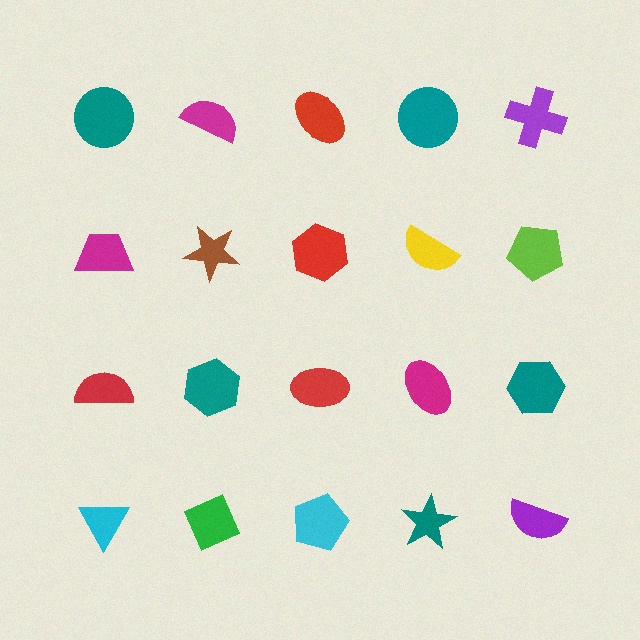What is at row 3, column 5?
A teal hexagon.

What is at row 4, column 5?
A purple semicircle.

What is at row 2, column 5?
A lime pentagon.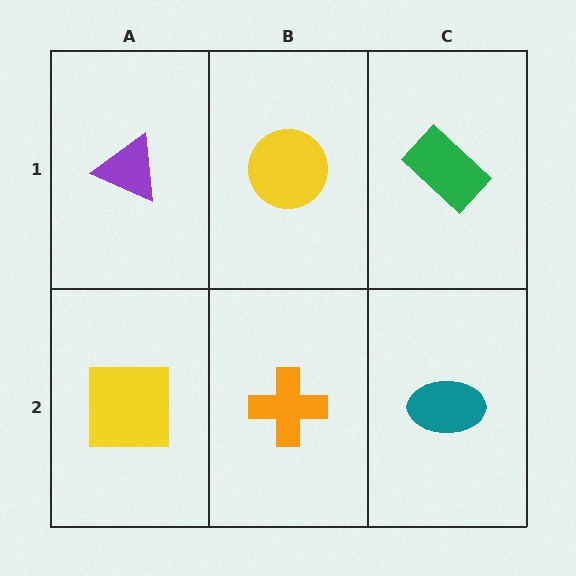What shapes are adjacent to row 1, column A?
A yellow square (row 2, column A), a yellow circle (row 1, column B).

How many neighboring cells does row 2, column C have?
2.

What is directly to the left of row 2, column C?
An orange cross.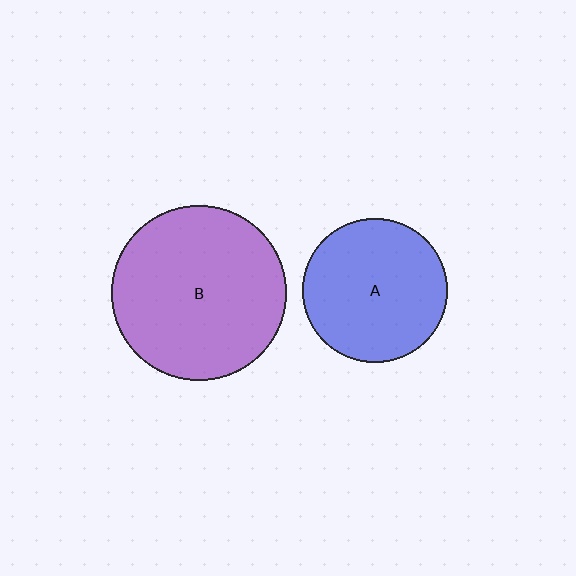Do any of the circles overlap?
No, none of the circles overlap.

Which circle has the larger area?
Circle B (purple).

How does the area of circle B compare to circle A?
Approximately 1.5 times.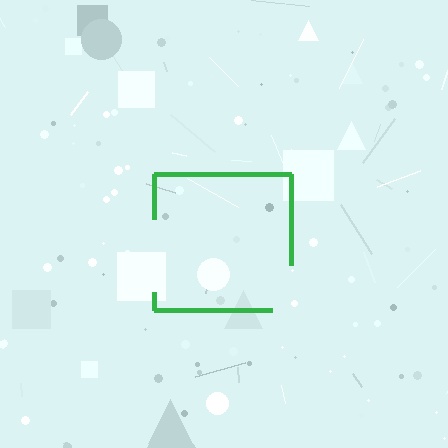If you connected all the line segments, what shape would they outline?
They would outline a square.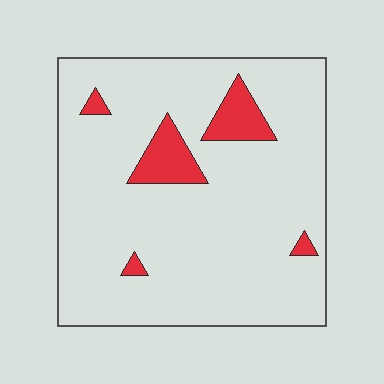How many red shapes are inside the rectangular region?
5.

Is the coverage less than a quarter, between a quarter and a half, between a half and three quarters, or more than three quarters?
Less than a quarter.